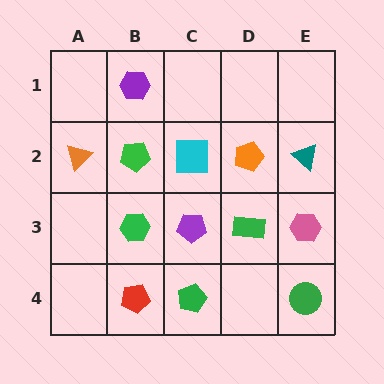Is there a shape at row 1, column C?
No, that cell is empty.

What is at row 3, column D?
A green rectangle.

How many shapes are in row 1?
1 shape.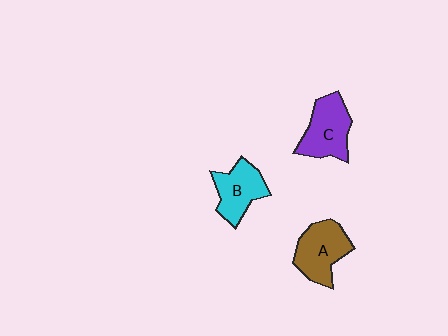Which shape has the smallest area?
Shape B (cyan).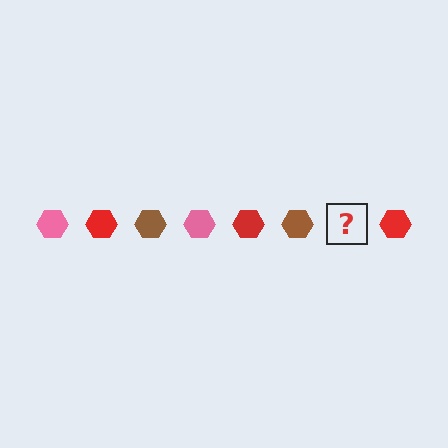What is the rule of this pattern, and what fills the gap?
The rule is that the pattern cycles through pink, red, brown hexagons. The gap should be filled with a pink hexagon.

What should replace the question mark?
The question mark should be replaced with a pink hexagon.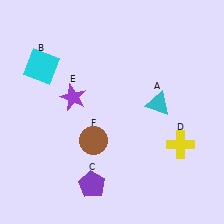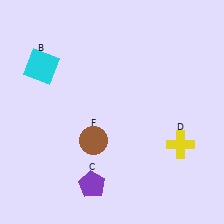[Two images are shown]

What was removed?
The cyan triangle (A), the purple star (E) were removed in Image 2.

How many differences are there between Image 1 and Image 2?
There are 2 differences between the two images.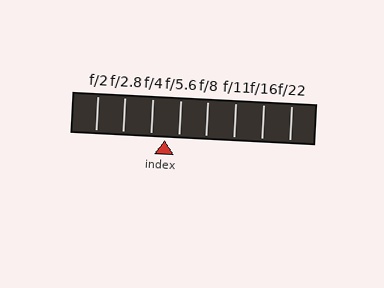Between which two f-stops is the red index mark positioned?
The index mark is between f/4 and f/5.6.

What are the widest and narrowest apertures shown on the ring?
The widest aperture shown is f/2 and the narrowest is f/22.